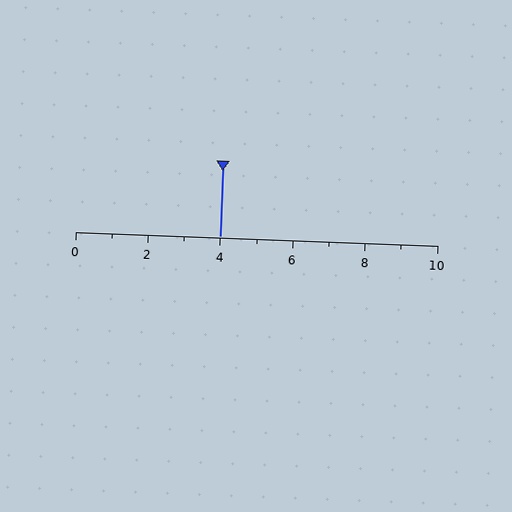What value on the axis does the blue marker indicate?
The marker indicates approximately 4.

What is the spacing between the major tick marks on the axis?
The major ticks are spaced 2 apart.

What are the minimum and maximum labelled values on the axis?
The axis runs from 0 to 10.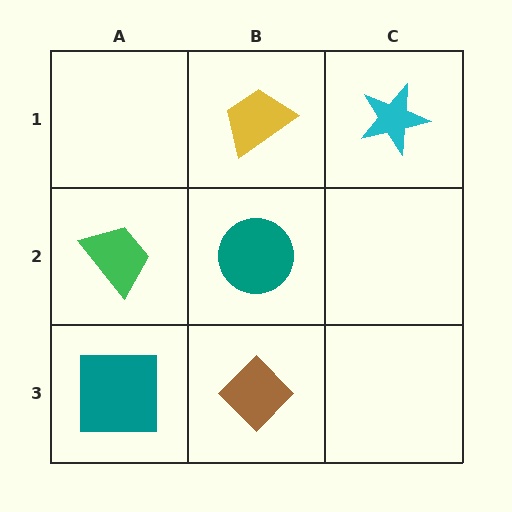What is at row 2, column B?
A teal circle.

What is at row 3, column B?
A brown diamond.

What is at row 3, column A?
A teal square.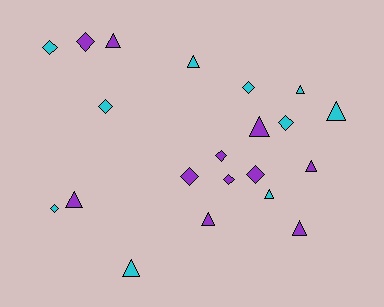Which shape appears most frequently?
Triangle, with 11 objects.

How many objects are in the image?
There are 21 objects.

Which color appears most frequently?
Purple, with 11 objects.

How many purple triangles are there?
There are 6 purple triangles.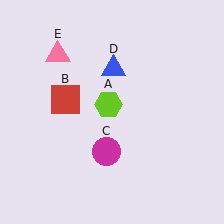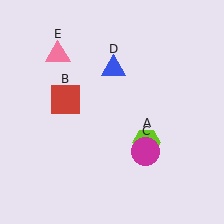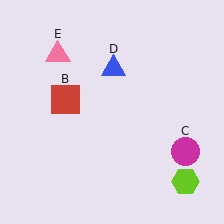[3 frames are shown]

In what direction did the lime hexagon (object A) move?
The lime hexagon (object A) moved down and to the right.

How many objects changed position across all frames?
2 objects changed position: lime hexagon (object A), magenta circle (object C).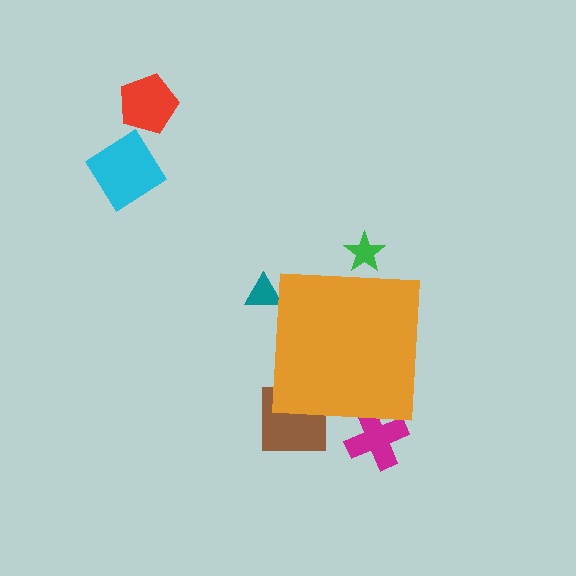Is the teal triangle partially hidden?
Yes, the teal triangle is partially hidden behind the orange square.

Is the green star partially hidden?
Yes, the green star is partially hidden behind the orange square.